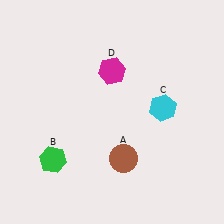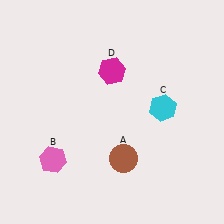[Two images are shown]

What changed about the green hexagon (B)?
In Image 1, B is green. In Image 2, it changed to pink.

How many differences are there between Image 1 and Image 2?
There is 1 difference between the two images.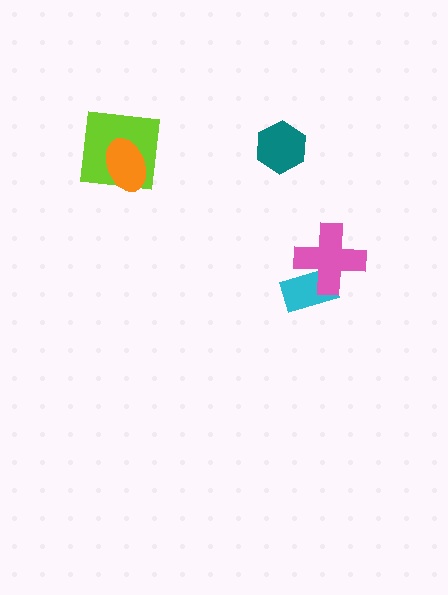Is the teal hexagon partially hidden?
No, no other shape covers it.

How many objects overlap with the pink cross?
1 object overlaps with the pink cross.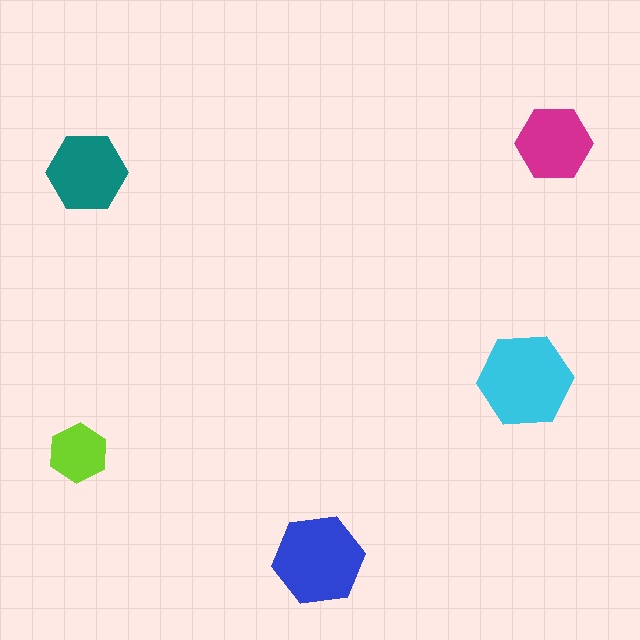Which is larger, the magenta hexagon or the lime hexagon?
The magenta one.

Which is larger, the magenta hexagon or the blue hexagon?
The blue one.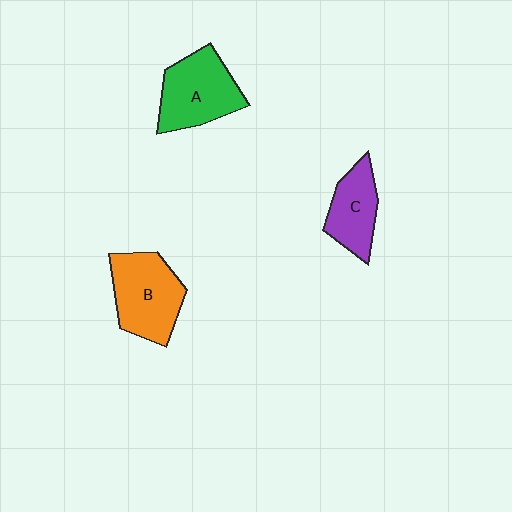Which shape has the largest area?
Shape B (orange).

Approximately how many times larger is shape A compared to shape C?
Approximately 1.4 times.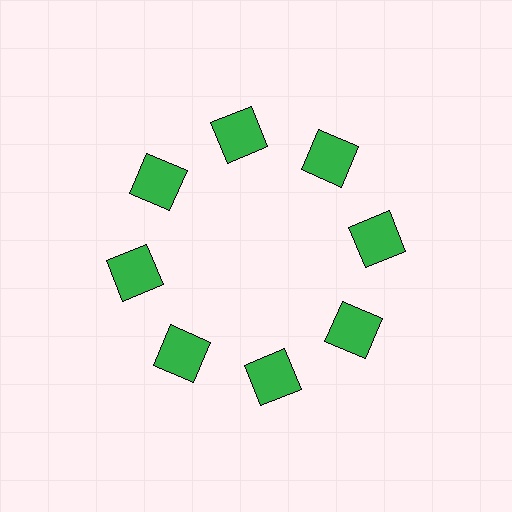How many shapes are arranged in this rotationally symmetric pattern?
There are 8 shapes, arranged in 8 groups of 1.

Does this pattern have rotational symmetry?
Yes, this pattern has 8-fold rotational symmetry. It looks the same after rotating 45 degrees around the center.